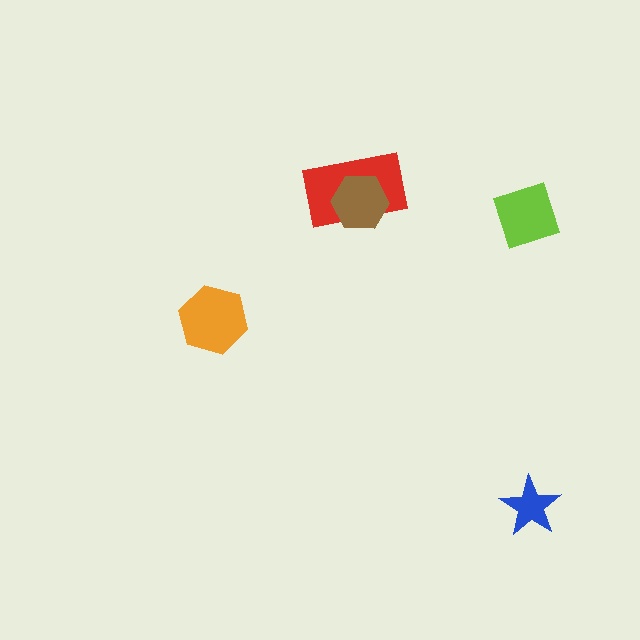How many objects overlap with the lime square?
0 objects overlap with the lime square.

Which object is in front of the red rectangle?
The brown hexagon is in front of the red rectangle.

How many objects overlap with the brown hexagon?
1 object overlaps with the brown hexagon.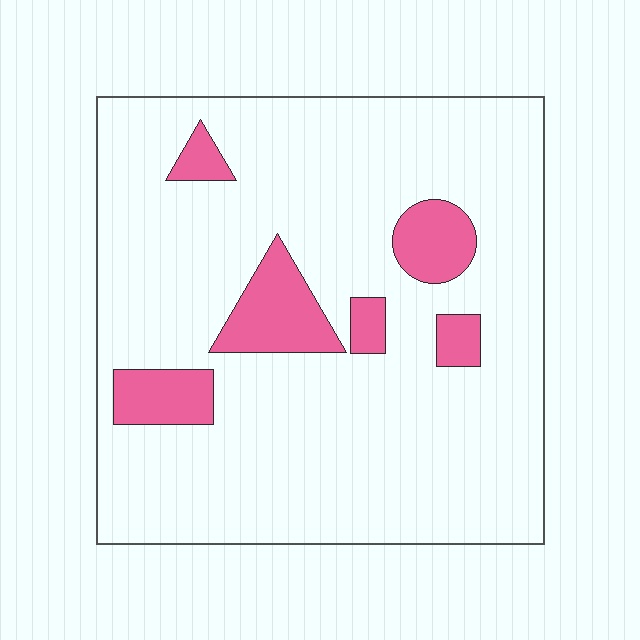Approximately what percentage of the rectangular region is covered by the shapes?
Approximately 15%.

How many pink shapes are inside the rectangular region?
6.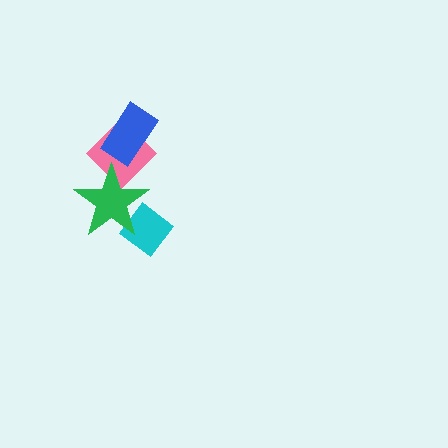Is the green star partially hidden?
No, no other shape covers it.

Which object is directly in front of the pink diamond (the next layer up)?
The green star is directly in front of the pink diamond.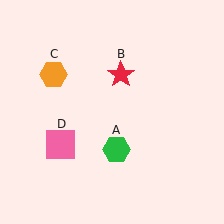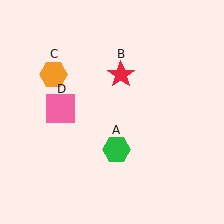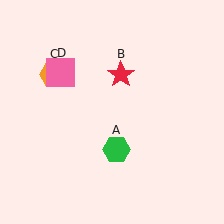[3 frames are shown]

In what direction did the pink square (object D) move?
The pink square (object D) moved up.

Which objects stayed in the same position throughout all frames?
Green hexagon (object A) and red star (object B) and orange hexagon (object C) remained stationary.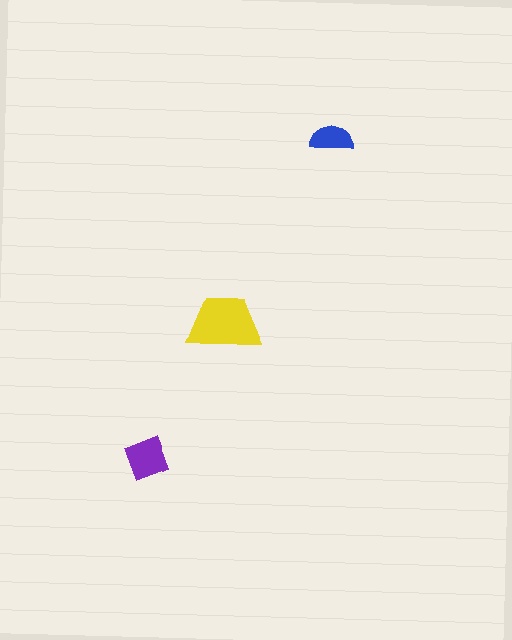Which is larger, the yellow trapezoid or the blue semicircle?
The yellow trapezoid.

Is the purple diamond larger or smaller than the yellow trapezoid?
Smaller.